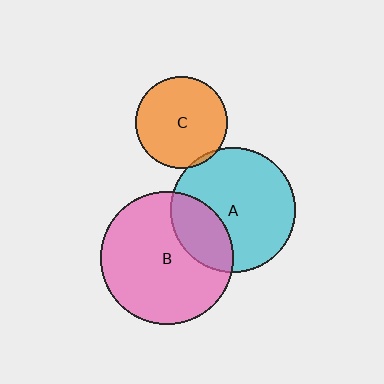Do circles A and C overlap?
Yes.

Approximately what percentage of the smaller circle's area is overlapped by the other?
Approximately 5%.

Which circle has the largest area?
Circle B (pink).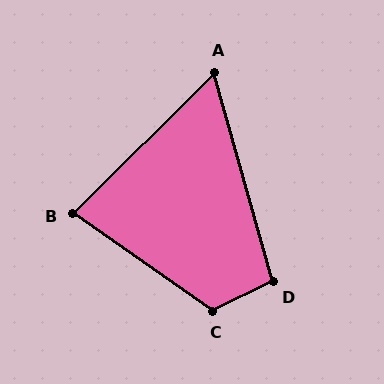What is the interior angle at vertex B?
Approximately 80 degrees (acute).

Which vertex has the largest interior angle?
C, at approximately 119 degrees.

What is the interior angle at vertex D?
Approximately 100 degrees (obtuse).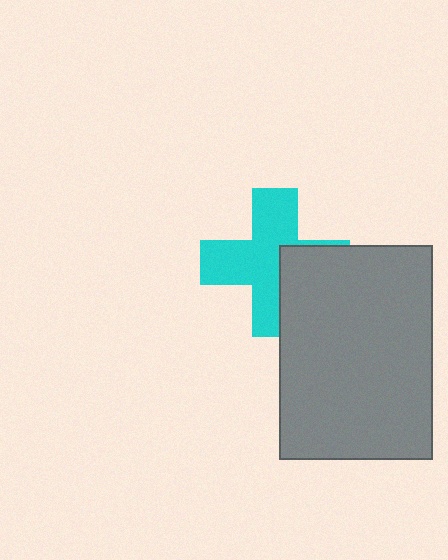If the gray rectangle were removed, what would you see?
You would see the complete cyan cross.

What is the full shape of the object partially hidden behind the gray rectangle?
The partially hidden object is a cyan cross.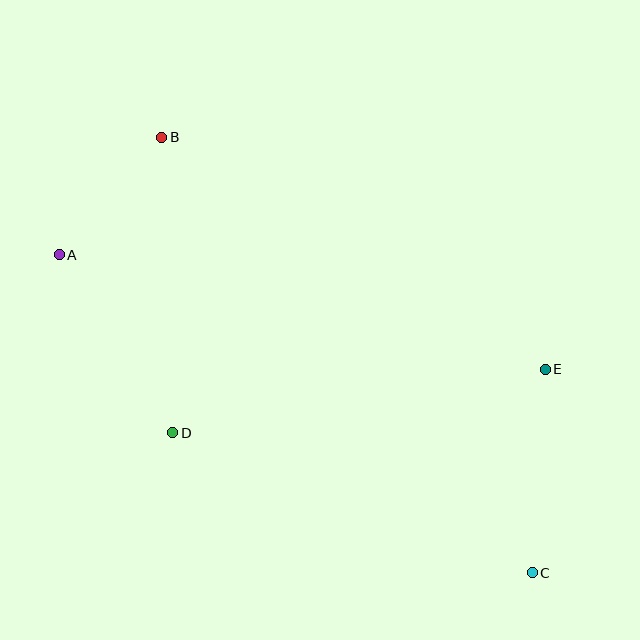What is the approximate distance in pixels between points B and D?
The distance between B and D is approximately 296 pixels.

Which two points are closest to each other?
Points A and B are closest to each other.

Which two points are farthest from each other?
Points B and C are farthest from each other.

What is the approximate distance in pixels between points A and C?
The distance between A and C is approximately 570 pixels.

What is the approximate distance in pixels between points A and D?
The distance between A and D is approximately 212 pixels.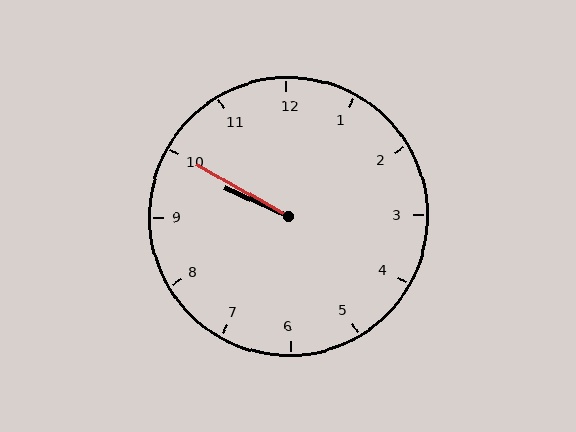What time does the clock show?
9:50.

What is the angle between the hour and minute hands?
Approximately 5 degrees.